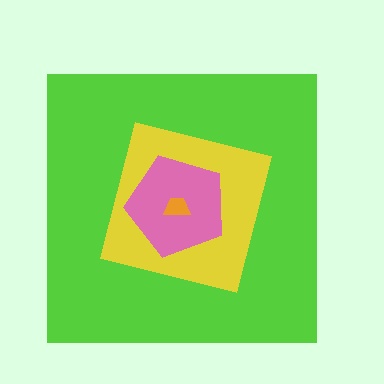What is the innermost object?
The orange trapezoid.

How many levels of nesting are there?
4.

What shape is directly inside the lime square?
The yellow square.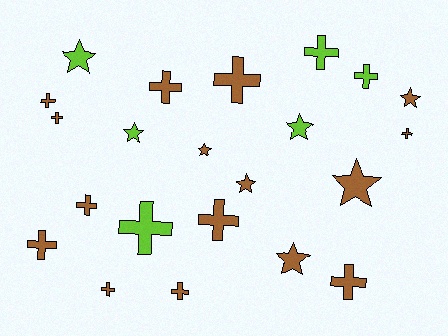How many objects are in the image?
There are 22 objects.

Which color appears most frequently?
Brown, with 16 objects.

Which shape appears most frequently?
Cross, with 14 objects.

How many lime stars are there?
There are 3 lime stars.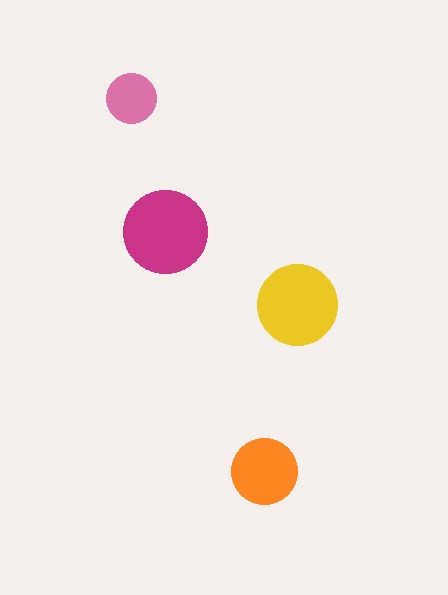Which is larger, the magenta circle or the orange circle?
The magenta one.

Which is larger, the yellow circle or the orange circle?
The yellow one.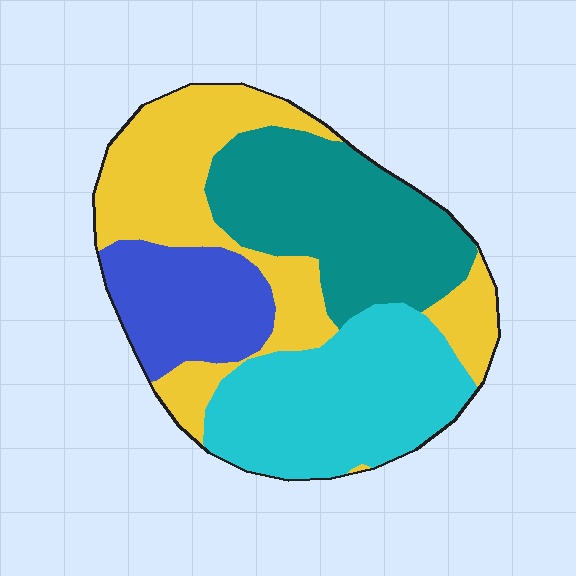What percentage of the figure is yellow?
Yellow takes up about one third (1/3) of the figure.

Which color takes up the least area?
Blue, at roughly 15%.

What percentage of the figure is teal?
Teal covers 27% of the figure.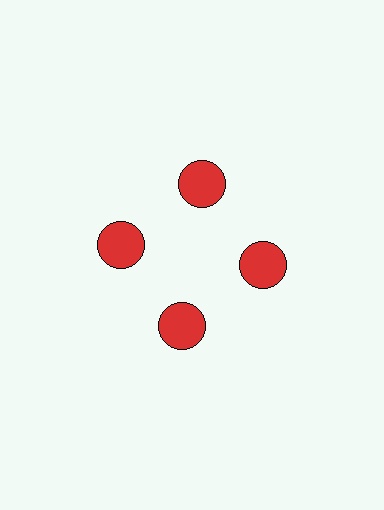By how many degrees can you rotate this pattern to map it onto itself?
The pattern maps onto itself every 90 degrees of rotation.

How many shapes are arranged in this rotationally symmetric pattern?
There are 4 shapes, arranged in 4 groups of 1.